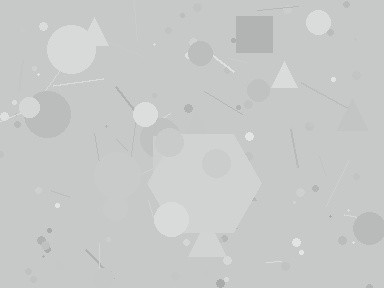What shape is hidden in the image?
A hexagon is hidden in the image.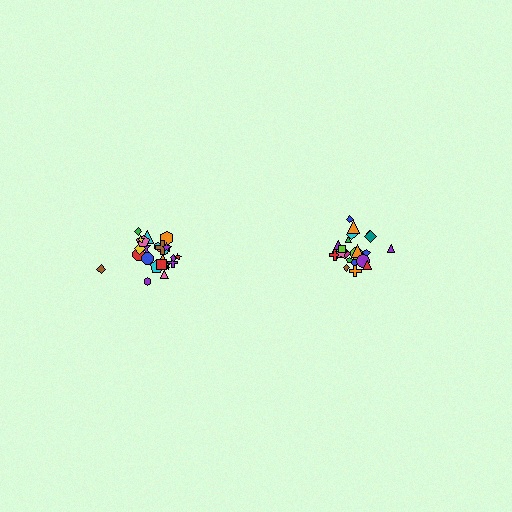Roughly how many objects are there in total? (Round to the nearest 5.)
Roughly 45 objects in total.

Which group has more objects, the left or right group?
The left group.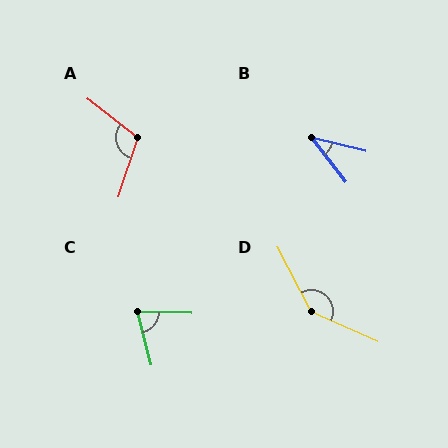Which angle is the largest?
D, at approximately 142 degrees.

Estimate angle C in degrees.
Approximately 73 degrees.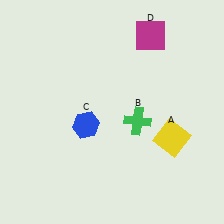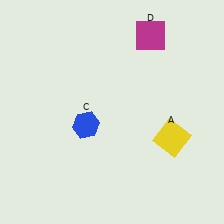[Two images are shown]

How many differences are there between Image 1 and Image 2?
There is 1 difference between the two images.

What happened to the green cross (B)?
The green cross (B) was removed in Image 2. It was in the bottom-right area of Image 1.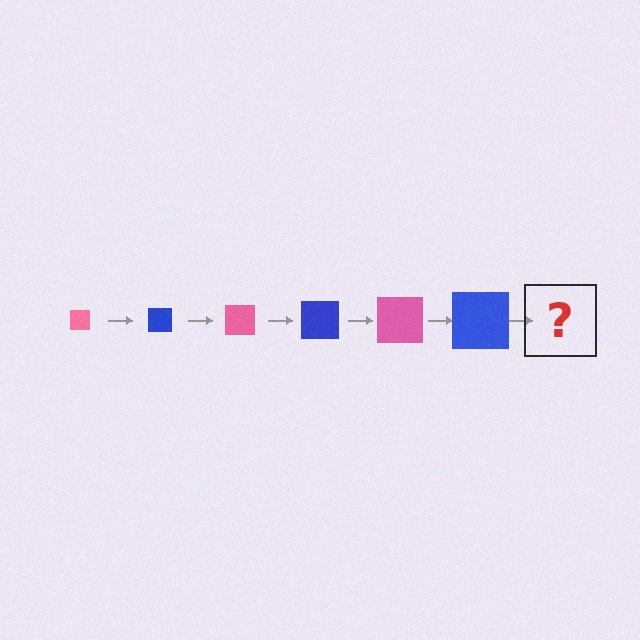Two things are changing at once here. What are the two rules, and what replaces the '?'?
The two rules are that the square grows larger each step and the color cycles through pink and blue. The '?' should be a pink square, larger than the previous one.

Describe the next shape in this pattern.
It should be a pink square, larger than the previous one.